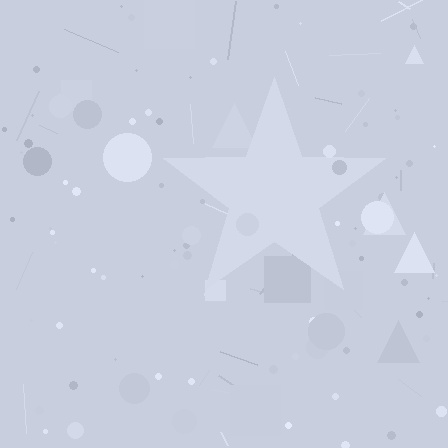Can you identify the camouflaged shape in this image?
The camouflaged shape is a star.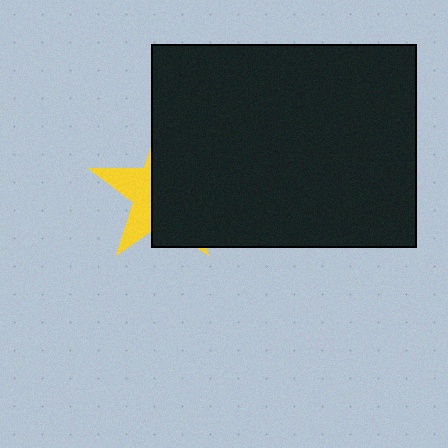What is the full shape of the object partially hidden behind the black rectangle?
The partially hidden object is a yellow star.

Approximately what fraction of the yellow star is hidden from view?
Roughly 64% of the yellow star is hidden behind the black rectangle.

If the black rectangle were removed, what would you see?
You would see the complete yellow star.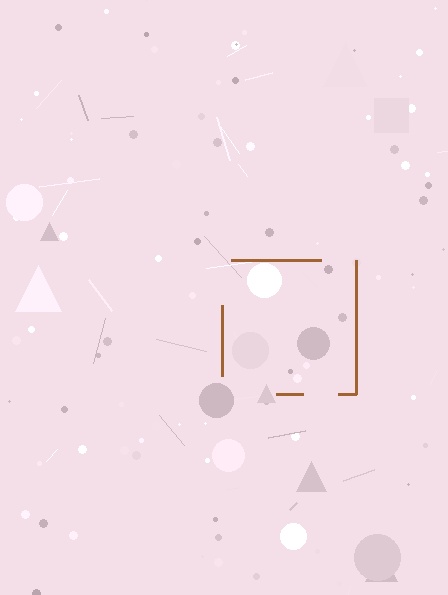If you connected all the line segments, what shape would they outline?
They would outline a square.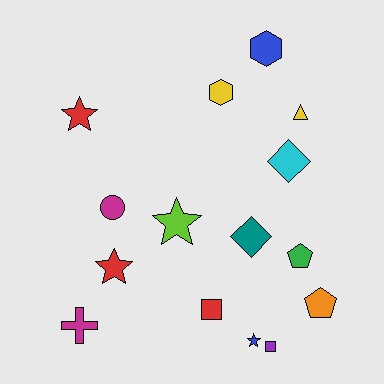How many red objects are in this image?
There are 3 red objects.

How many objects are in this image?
There are 15 objects.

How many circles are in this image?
There is 1 circle.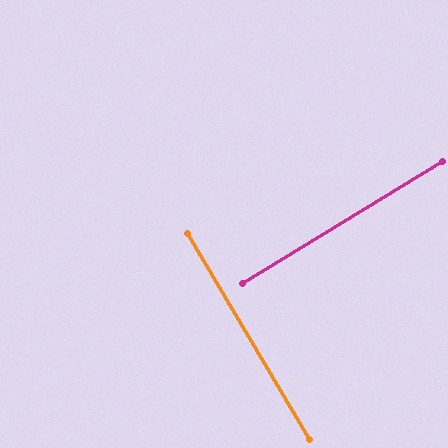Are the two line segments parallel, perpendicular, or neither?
Perpendicular — they meet at approximately 90°.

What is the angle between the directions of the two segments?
Approximately 90 degrees.